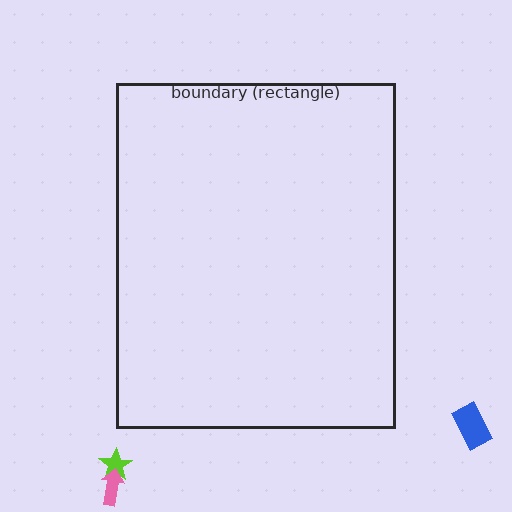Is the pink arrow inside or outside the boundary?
Outside.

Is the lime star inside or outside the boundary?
Outside.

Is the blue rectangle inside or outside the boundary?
Outside.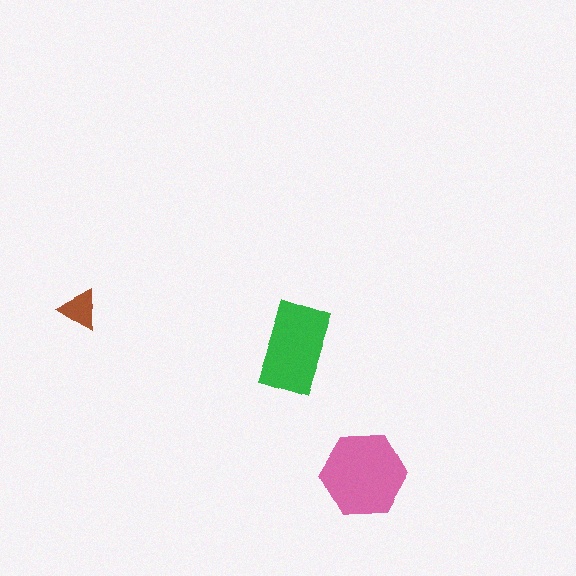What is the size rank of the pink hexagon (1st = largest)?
1st.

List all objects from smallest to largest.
The brown triangle, the green rectangle, the pink hexagon.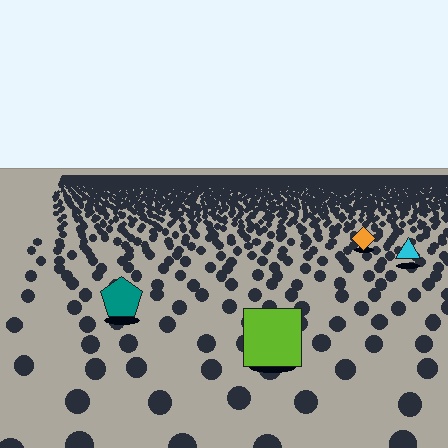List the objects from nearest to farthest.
From nearest to farthest: the lime square, the teal pentagon, the cyan triangle, the orange diamond.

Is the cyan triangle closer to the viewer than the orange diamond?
Yes. The cyan triangle is closer — you can tell from the texture gradient: the ground texture is coarser near it.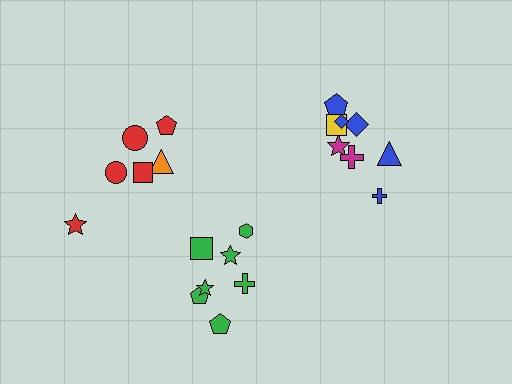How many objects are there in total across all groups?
There are 21 objects.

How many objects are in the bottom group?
There are 7 objects.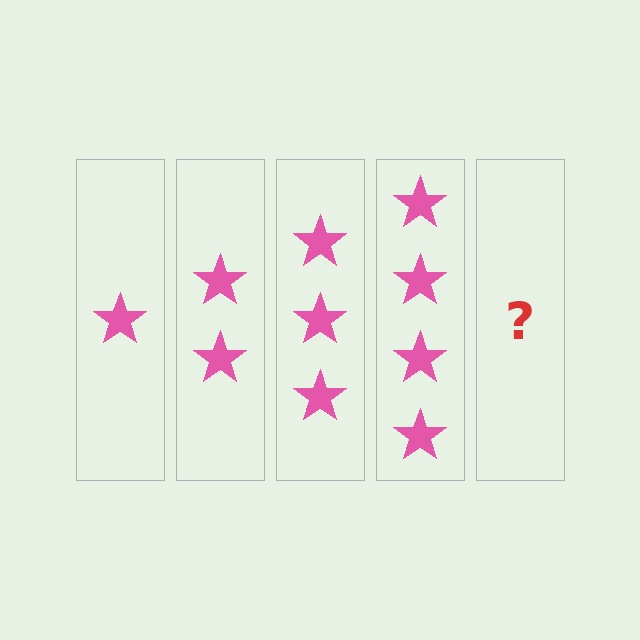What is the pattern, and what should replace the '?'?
The pattern is that each step adds one more star. The '?' should be 5 stars.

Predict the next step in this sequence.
The next step is 5 stars.